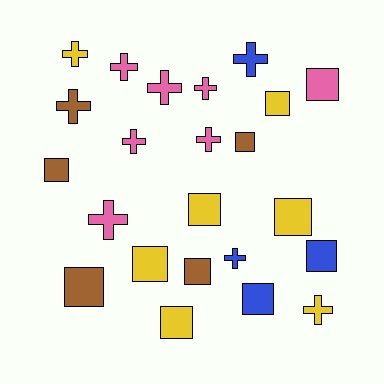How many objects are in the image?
There are 23 objects.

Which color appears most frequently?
Pink, with 7 objects.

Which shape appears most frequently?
Square, with 12 objects.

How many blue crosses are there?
There are 2 blue crosses.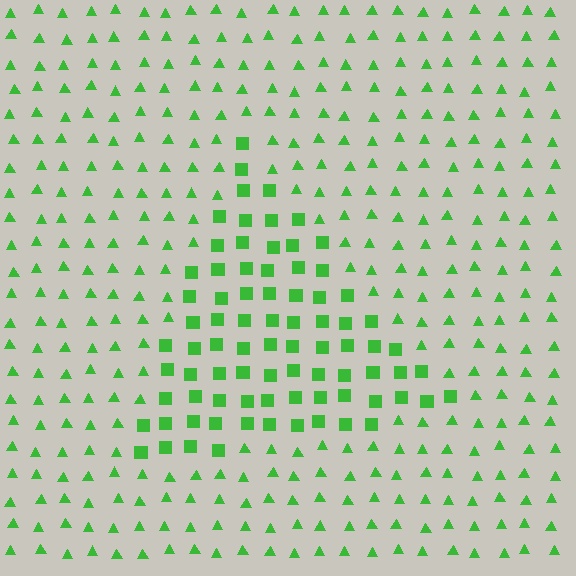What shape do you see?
I see a triangle.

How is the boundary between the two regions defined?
The boundary is defined by a change in element shape: squares inside vs. triangles outside. All elements share the same color and spacing.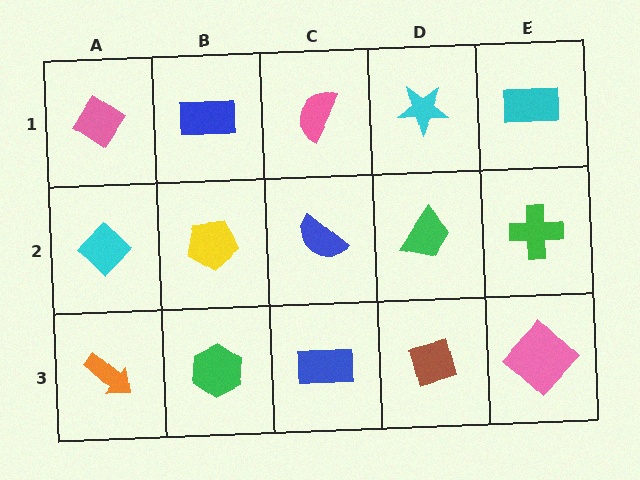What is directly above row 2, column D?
A cyan star.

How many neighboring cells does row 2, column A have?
3.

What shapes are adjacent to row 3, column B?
A yellow pentagon (row 2, column B), an orange arrow (row 3, column A), a blue rectangle (row 3, column C).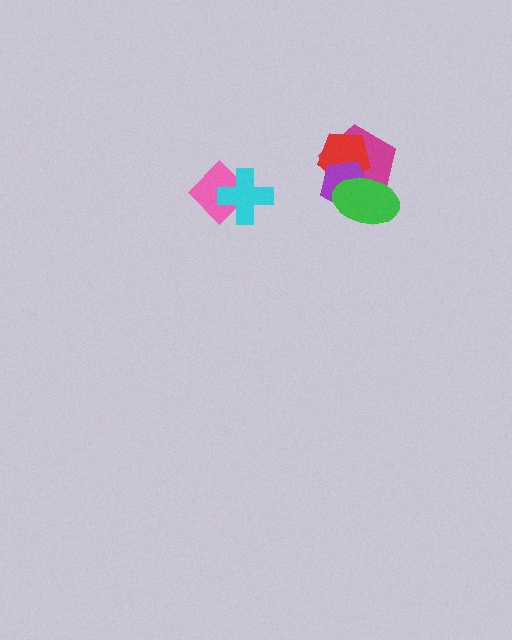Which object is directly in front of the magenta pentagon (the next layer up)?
The red pentagon is directly in front of the magenta pentagon.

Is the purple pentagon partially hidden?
Yes, it is partially covered by another shape.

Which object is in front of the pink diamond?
The cyan cross is in front of the pink diamond.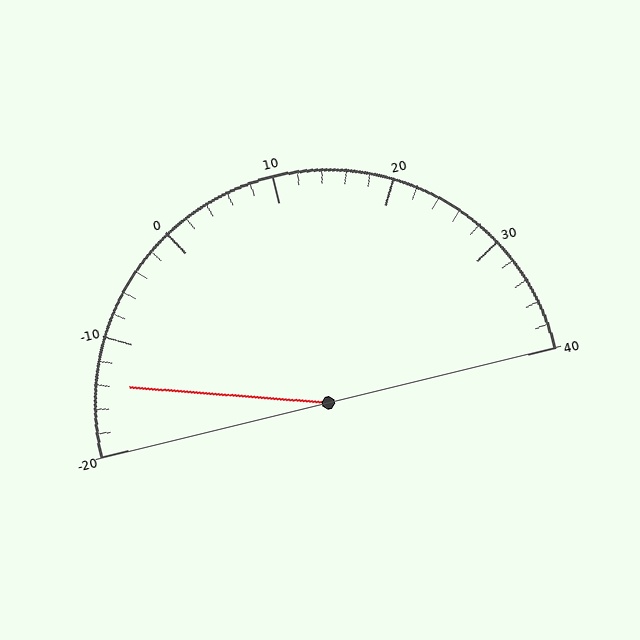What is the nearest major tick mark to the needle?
The nearest major tick mark is -10.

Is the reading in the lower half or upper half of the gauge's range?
The reading is in the lower half of the range (-20 to 40).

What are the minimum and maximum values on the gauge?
The gauge ranges from -20 to 40.